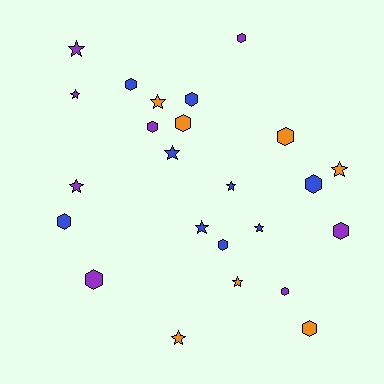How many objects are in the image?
There are 24 objects.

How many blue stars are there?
There are 4 blue stars.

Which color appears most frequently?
Blue, with 9 objects.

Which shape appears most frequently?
Hexagon, with 13 objects.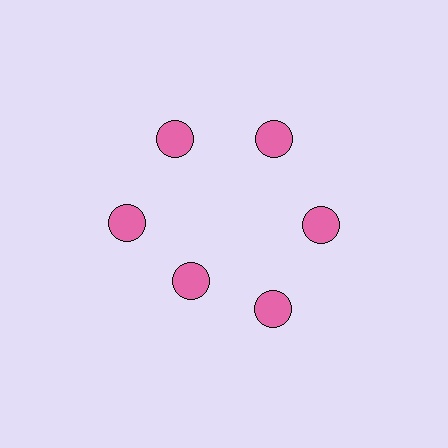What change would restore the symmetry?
The symmetry would be restored by moving it outward, back onto the ring so that all 6 circles sit at equal angles and equal distance from the center.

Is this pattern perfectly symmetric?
No. The 6 pink circles are arranged in a ring, but one element near the 7 o'clock position is pulled inward toward the center, breaking the 6-fold rotational symmetry.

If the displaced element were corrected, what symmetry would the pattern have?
It would have 6-fold rotational symmetry — the pattern would map onto itself every 60 degrees.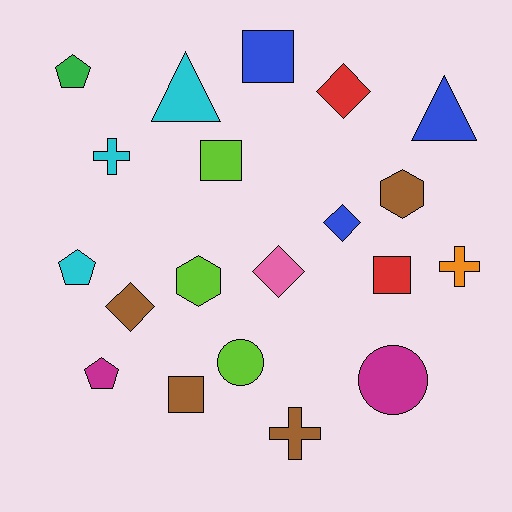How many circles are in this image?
There are 2 circles.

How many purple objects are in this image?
There are no purple objects.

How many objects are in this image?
There are 20 objects.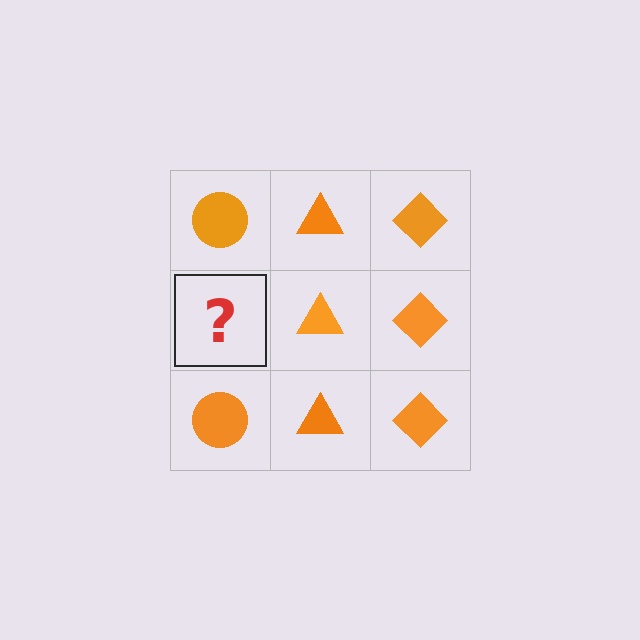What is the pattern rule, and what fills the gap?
The rule is that each column has a consistent shape. The gap should be filled with an orange circle.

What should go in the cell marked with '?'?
The missing cell should contain an orange circle.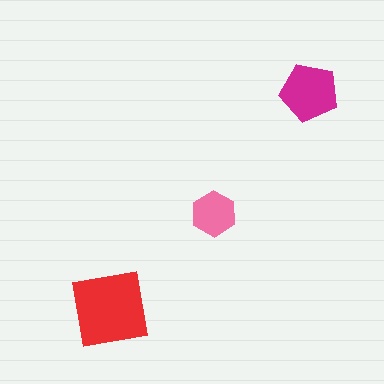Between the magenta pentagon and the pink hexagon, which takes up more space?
The magenta pentagon.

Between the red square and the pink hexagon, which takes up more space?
The red square.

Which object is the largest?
The red square.